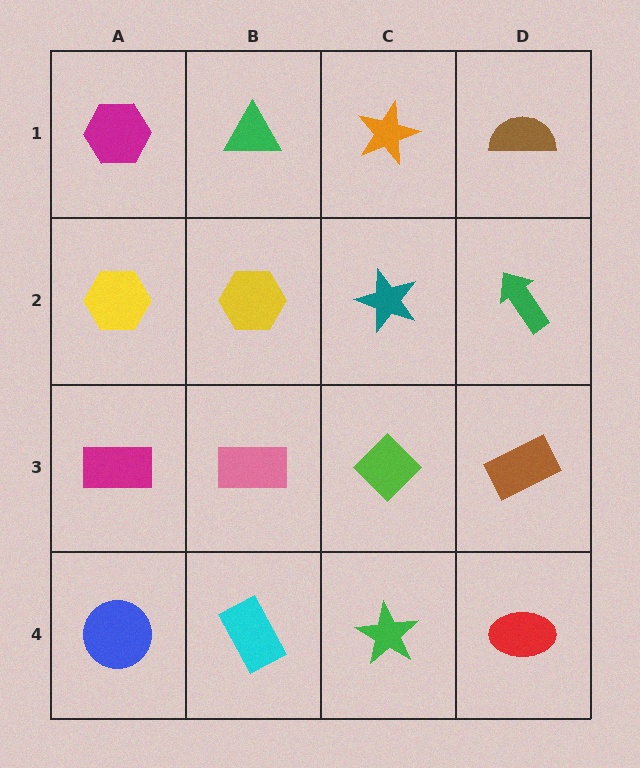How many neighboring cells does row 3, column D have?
3.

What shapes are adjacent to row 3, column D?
A green arrow (row 2, column D), a red ellipse (row 4, column D), a lime diamond (row 3, column C).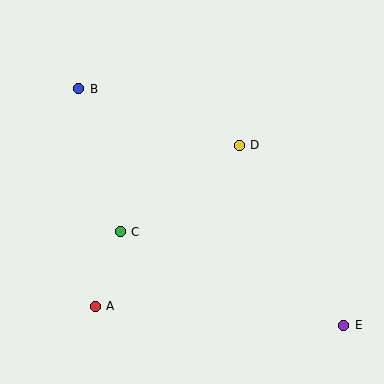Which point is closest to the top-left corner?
Point B is closest to the top-left corner.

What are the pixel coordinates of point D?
Point D is at (239, 145).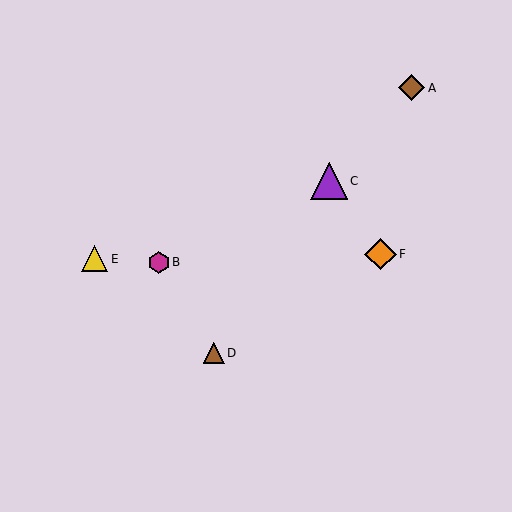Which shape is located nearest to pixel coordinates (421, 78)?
The brown diamond (labeled A) at (412, 88) is nearest to that location.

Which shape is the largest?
The purple triangle (labeled C) is the largest.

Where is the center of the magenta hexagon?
The center of the magenta hexagon is at (159, 262).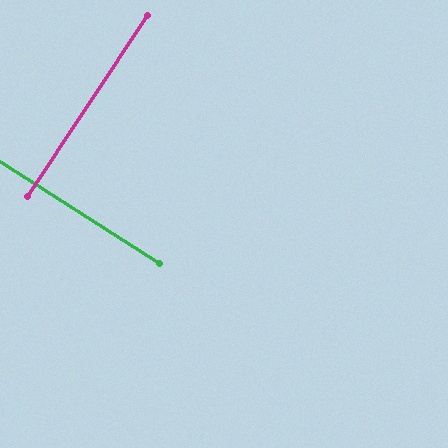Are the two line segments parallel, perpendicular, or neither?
Perpendicular — they meet at approximately 89°.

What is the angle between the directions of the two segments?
Approximately 89 degrees.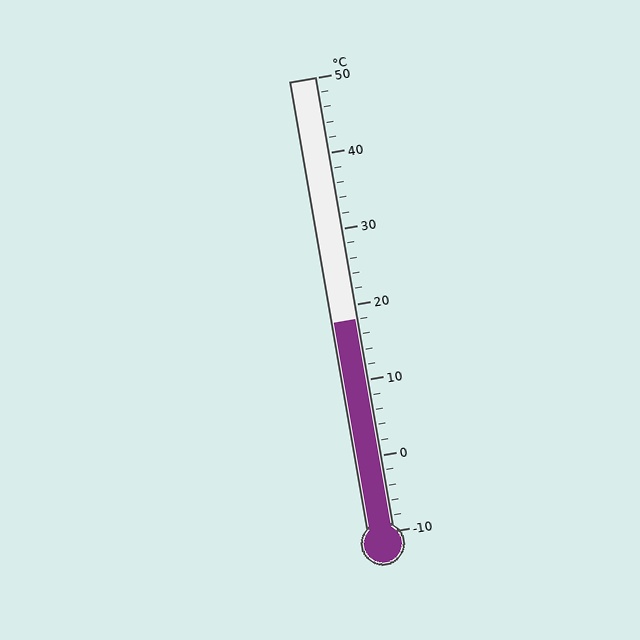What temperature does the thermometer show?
The thermometer shows approximately 18°C.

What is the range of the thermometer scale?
The thermometer scale ranges from -10°C to 50°C.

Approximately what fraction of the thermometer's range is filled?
The thermometer is filled to approximately 45% of its range.